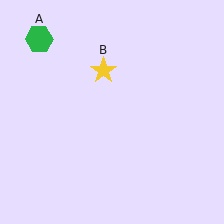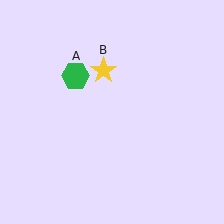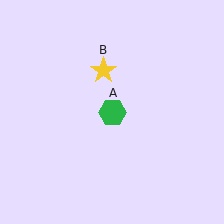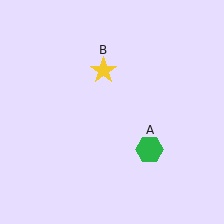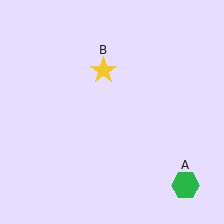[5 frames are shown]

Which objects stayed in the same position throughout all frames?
Yellow star (object B) remained stationary.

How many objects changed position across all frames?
1 object changed position: green hexagon (object A).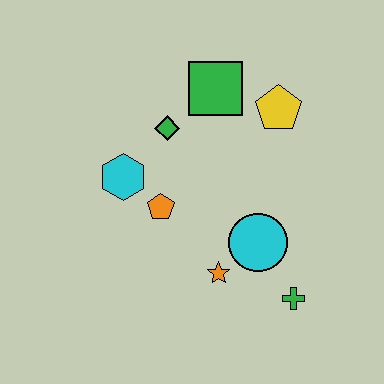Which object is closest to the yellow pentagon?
The green square is closest to the yellow pentagon.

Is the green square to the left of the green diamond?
No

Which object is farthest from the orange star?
The green square is farthest from the orange star.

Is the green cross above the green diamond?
No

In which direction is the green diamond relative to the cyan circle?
The green diamond is above the cyan circle.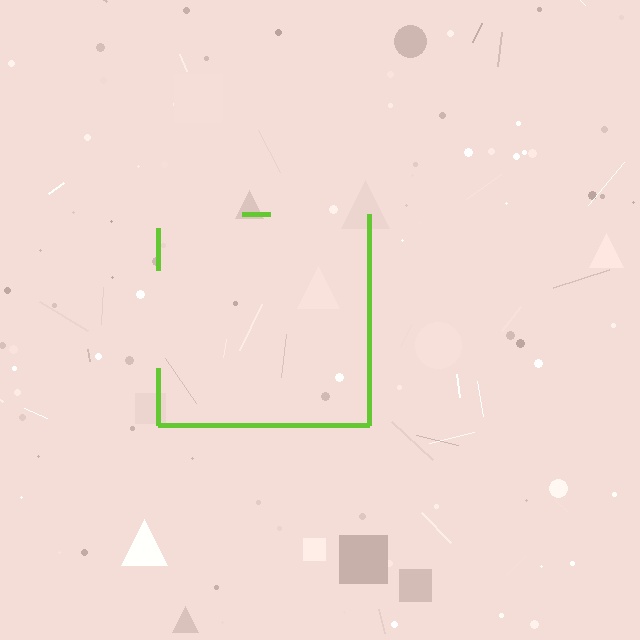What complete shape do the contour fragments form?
The contour fragments form a square.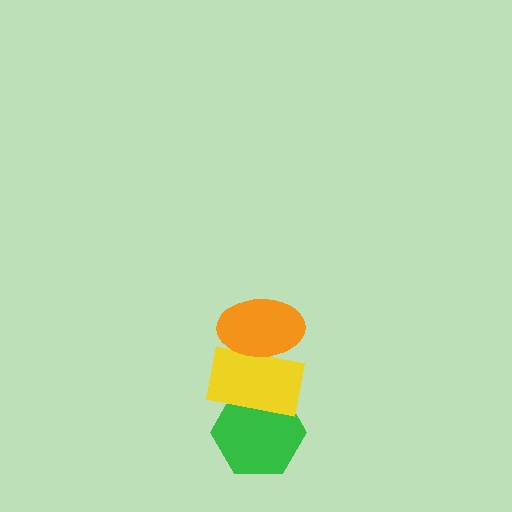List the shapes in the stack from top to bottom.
From top to bottom: the orange ellipse, the yellow rectangle, the green hexagon.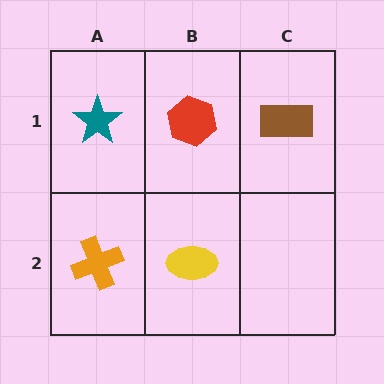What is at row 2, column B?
A yellow ellipse.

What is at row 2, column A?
An orange cross.